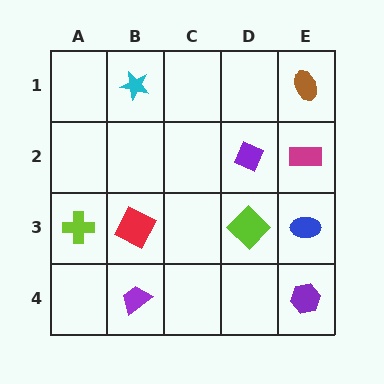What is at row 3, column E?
A blue ellipse.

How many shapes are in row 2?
2 shapes.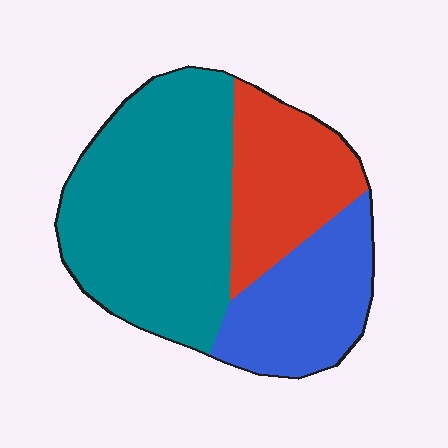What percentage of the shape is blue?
Blue covers 24% of the shape.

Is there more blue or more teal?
Teal.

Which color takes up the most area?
Teal, at roughly 50%.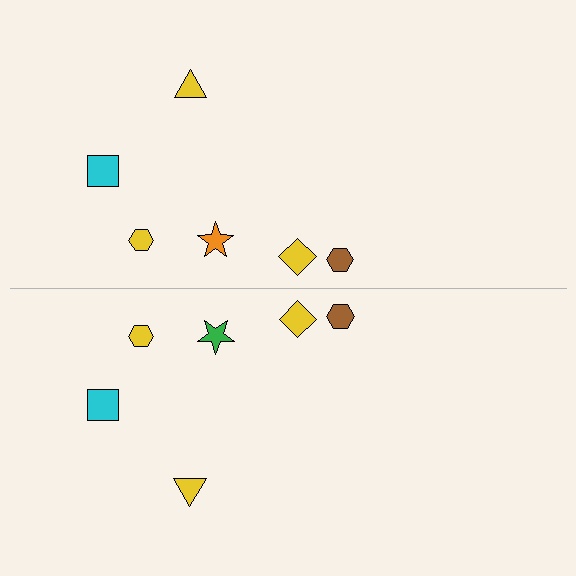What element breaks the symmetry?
The green star on the bottom side breaks the symmetry — its mirror counterpart is orange.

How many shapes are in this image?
There are 12 shapes in this image.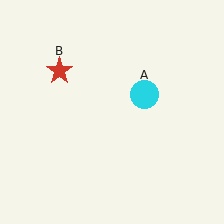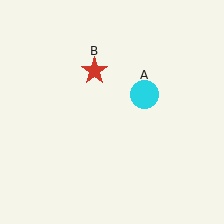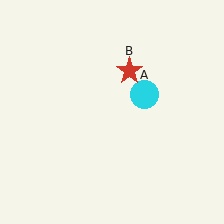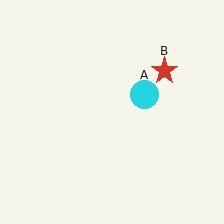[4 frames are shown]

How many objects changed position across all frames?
1 object changed position: red star (object B).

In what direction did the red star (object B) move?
The red star (object B) moved right.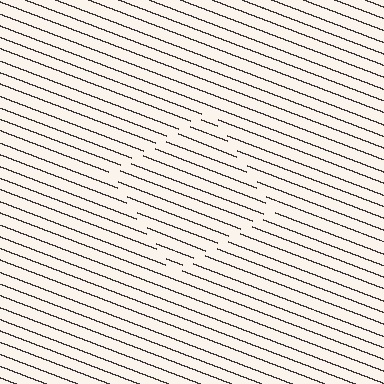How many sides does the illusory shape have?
4 sides — the line-ends trace a square.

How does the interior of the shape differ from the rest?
The interior of the shape contains the same grating, shifted by half a period — the contour is defined by the phase discontinuity where line-ends from the inner and outer gratings abut.